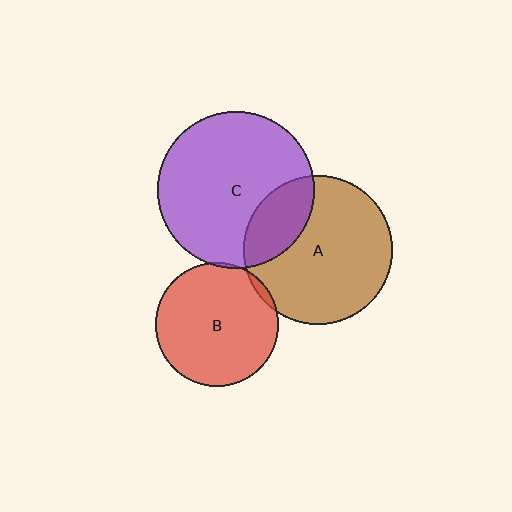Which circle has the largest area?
Circle C (purple).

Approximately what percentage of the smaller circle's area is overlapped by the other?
Approximately 5%.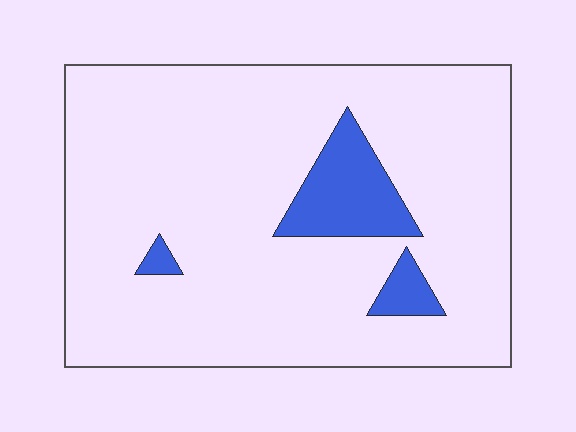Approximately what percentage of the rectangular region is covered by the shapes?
Approximately 10%.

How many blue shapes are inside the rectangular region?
3.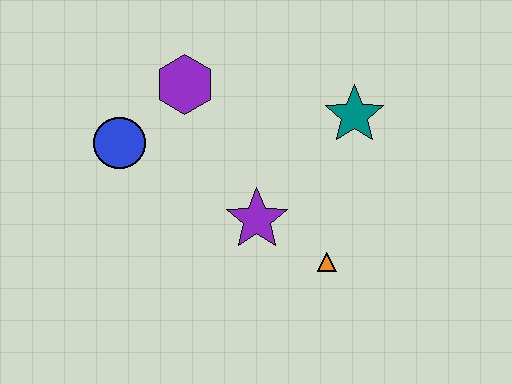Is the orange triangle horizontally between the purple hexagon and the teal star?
Yes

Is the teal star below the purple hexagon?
Yes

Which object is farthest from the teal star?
The blue circle is farthest from the teal star.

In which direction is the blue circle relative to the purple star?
The blue circle is to the left of the purple star.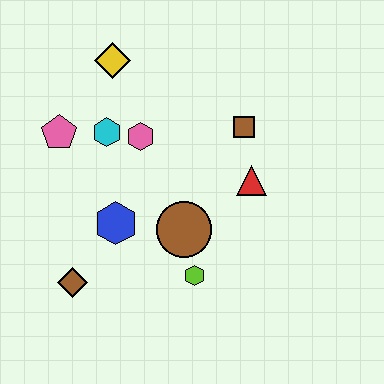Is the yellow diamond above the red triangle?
Yes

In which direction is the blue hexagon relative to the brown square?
The blue hexagon is to the left of the brown square.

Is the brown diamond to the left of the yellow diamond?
Yes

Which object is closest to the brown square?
The red triangle is closest to the brown square.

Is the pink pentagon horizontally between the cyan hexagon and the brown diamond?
No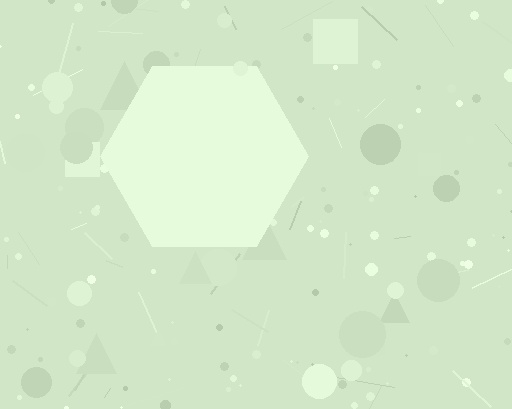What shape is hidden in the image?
A hexagon is hidden in the image.